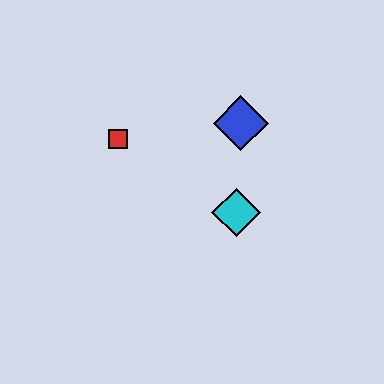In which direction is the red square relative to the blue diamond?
The red square is to the left of the blue diamond.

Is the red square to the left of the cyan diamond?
Yes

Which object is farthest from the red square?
The cyan diamond is farthest from the red square.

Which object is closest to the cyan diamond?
The blue diamond is closest to the cyan diamond.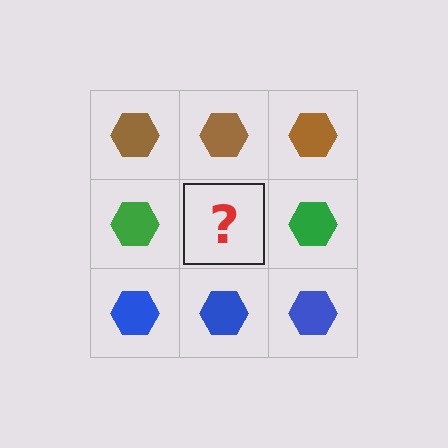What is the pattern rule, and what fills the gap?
The rule is that each row has a consistent color. The gap should be filled with a green hexagon.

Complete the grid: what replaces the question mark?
The question mark should be replaced with a green hexagon.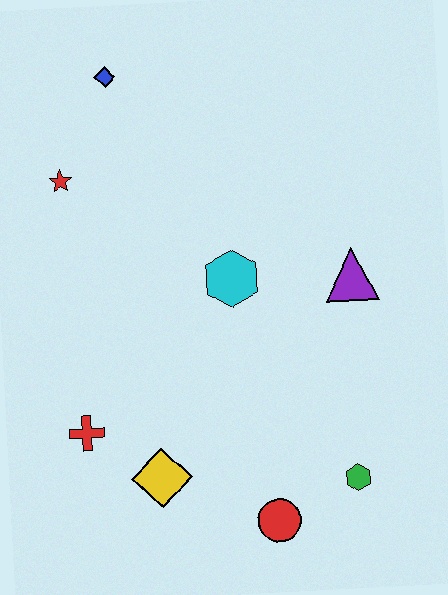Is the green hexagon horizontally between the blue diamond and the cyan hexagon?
No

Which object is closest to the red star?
The blue diamond is closest to the red star.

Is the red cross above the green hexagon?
Yes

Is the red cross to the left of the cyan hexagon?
Yes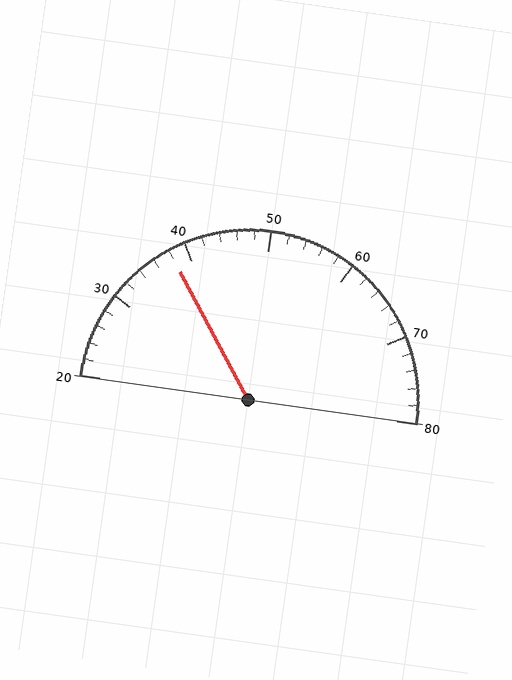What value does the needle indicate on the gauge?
The needle indicates approximately 38.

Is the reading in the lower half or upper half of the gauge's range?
The reading is in the lower half of the range (20 to 80).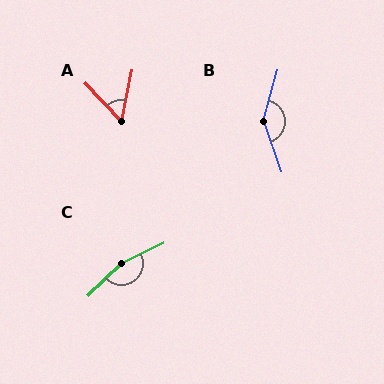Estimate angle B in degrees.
Approximately 145 degrees.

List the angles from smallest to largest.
A (55°), B (145°), C (162°).